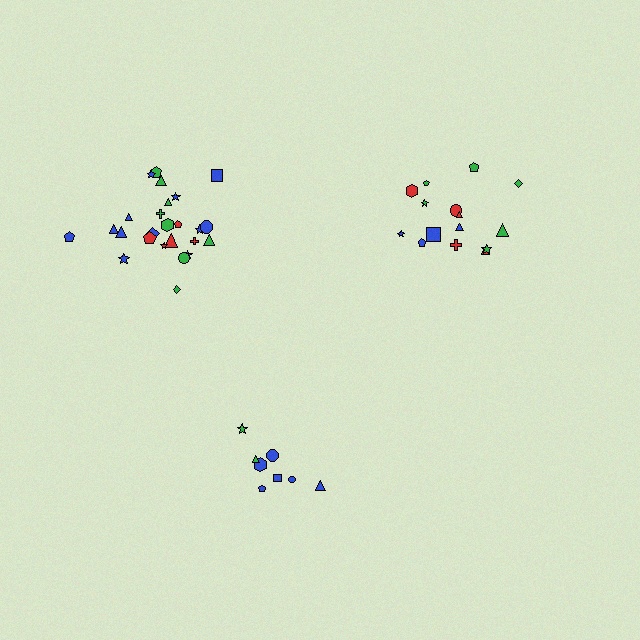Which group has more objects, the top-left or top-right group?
The top-left group.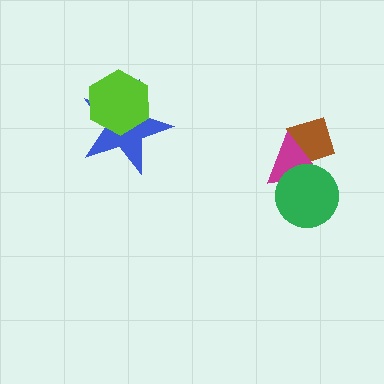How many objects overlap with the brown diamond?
1 object overlaps with the brown diamond.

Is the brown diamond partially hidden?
Yes, it is partially covered by another shape.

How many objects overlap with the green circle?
1 object overlaps with the green circle.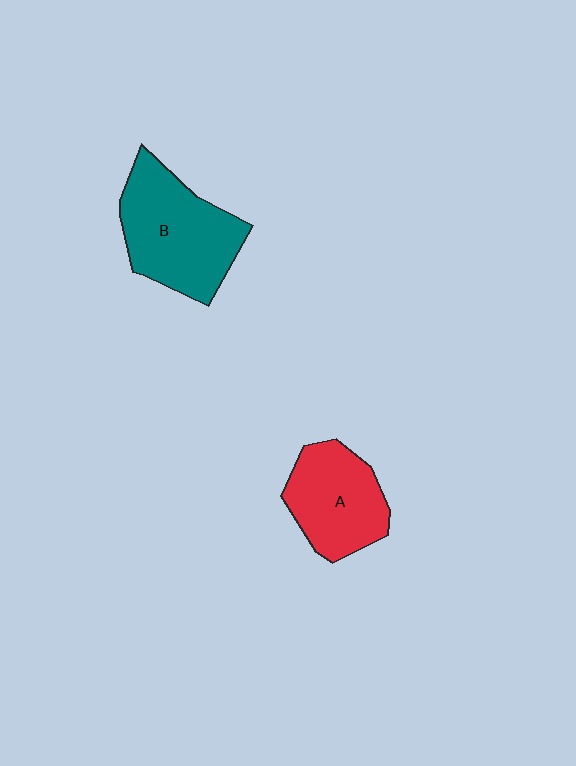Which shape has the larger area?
Shape B (teal).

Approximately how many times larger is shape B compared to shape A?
Approximately 1.3 times.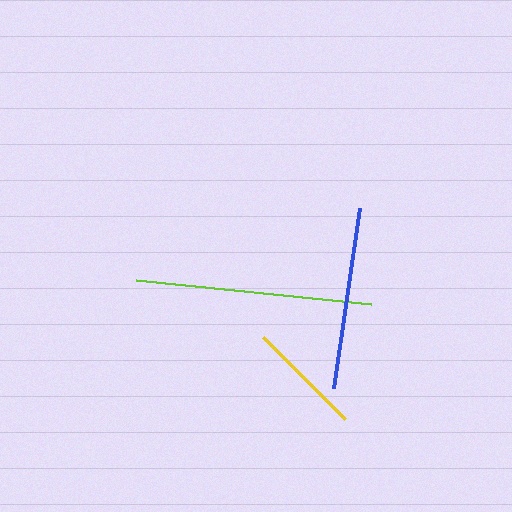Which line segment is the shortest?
The yellow line is the shortest at approximately 116 pixels.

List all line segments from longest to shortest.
From longest to shortest: lime, blue, yellow.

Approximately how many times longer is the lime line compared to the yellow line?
The lime line is approximately 2.0 times the length of the yellow line.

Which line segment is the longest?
The lime line is the longest at approximately 236 pixels.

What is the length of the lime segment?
The lime segment is approximately 236 pixels long.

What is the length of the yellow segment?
The yellow segment is approximately 116 pixels long.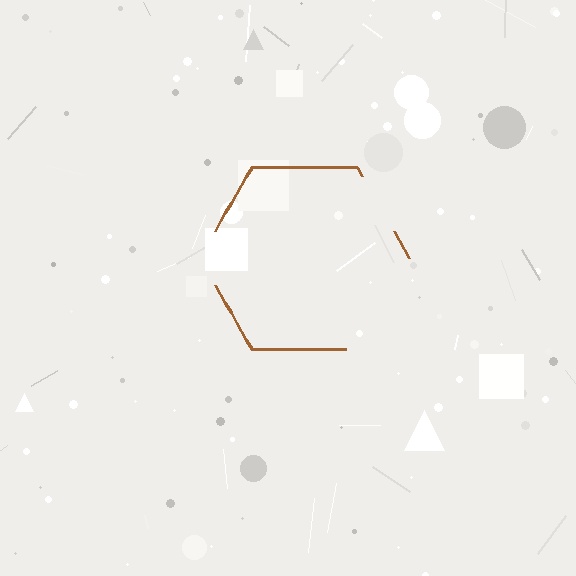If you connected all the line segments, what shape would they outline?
They would outline a hexagon.